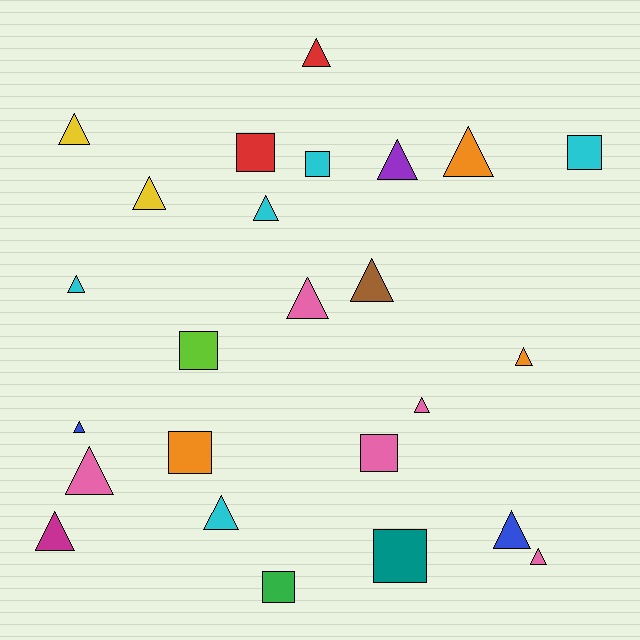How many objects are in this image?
There are 25 objects.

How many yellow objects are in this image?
There are 2 yellow objects.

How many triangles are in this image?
There are 17 triangles.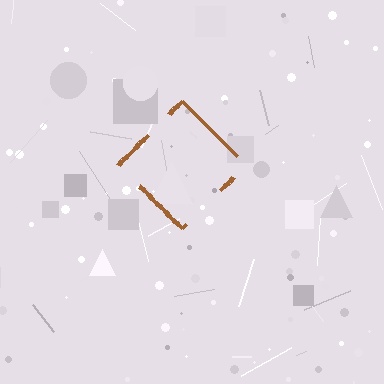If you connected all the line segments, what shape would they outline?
They would outline a diamond.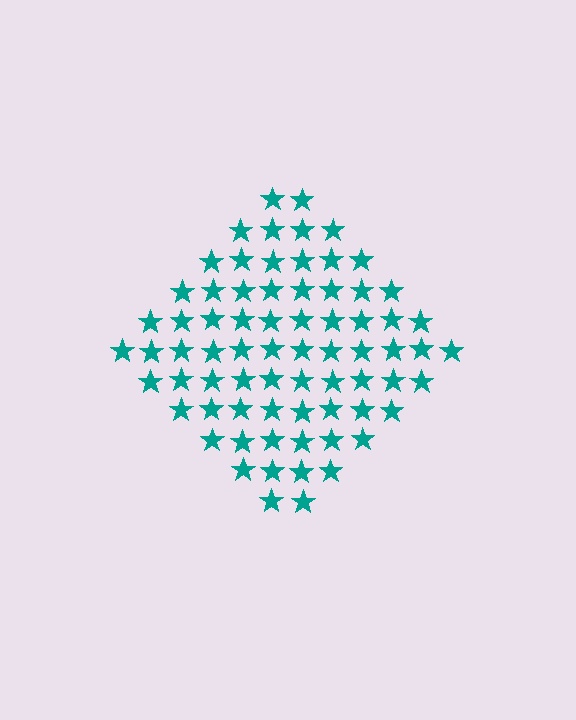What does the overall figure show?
The overall figure shows a diamond.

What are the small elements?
The small elements are stars.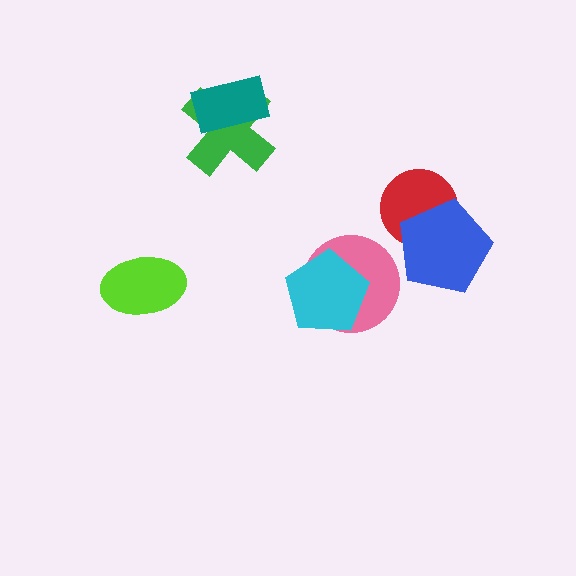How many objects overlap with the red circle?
1 object overlaps with the red circle.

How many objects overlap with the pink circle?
1 object overlaps with the pink circle.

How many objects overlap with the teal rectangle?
1 object overlaps with the teal rectangle.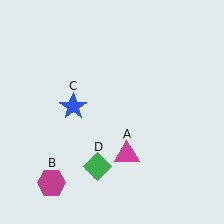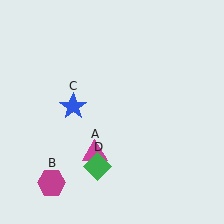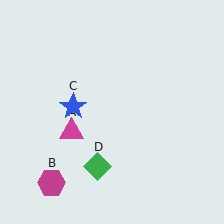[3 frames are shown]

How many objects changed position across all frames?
1 object changed position: magenta triangle (object A).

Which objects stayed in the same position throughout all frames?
Magenta hexagon (object B) and blue star (object C) and green diamond (object D) remained stationary.